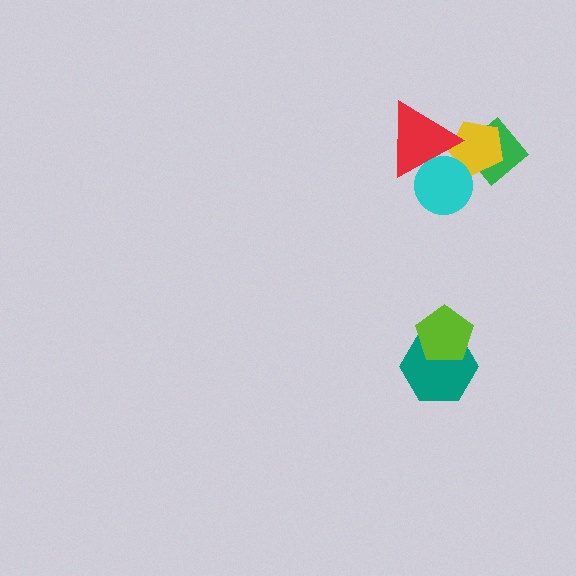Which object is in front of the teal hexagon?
The lime pentagon is in front of the teal hexagon.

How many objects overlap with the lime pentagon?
1 object overlaps with the lime pentagon.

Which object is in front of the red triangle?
The cyan circle is in front of the red triangle.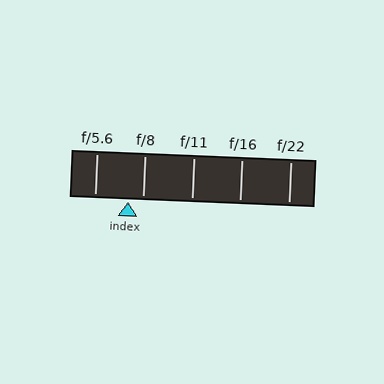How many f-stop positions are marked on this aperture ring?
There are 5 f-stop positions marked.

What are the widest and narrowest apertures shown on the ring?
The widest aperture shown is f/5.6 and the narrowest is f/22.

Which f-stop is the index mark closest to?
The index mark is closest to f/8.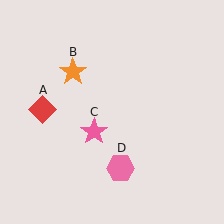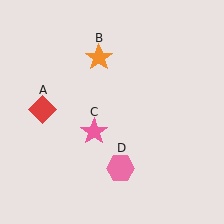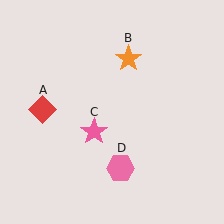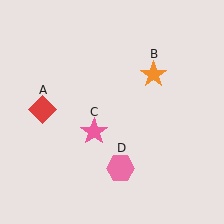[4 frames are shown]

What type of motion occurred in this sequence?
The orange star (object B) rotated clockwise around the center of the scene.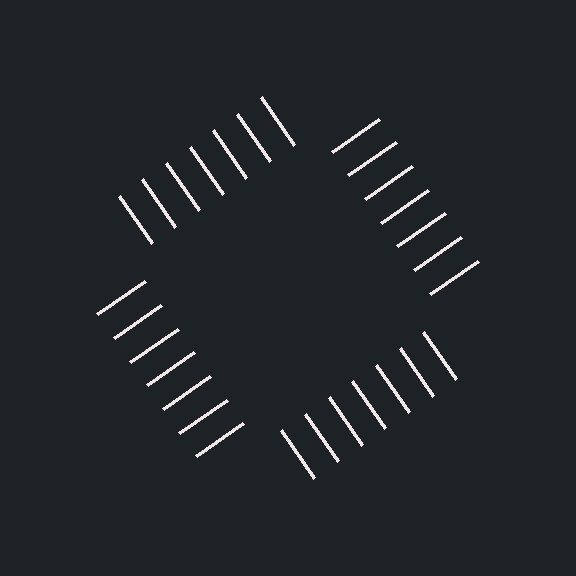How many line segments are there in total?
28 — 7 along each of the 4 edges.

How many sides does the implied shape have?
4 sides — the line-ends trace a square.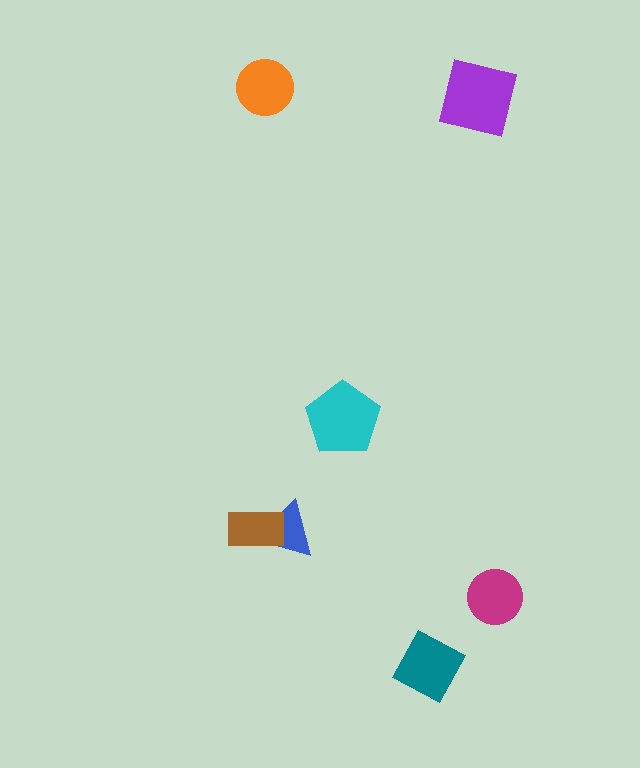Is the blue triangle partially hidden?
Yes, it is partially covered by another shape.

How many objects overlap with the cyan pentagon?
0 objects overlap with the cyan pentagon.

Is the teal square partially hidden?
No, no other shape covers it.